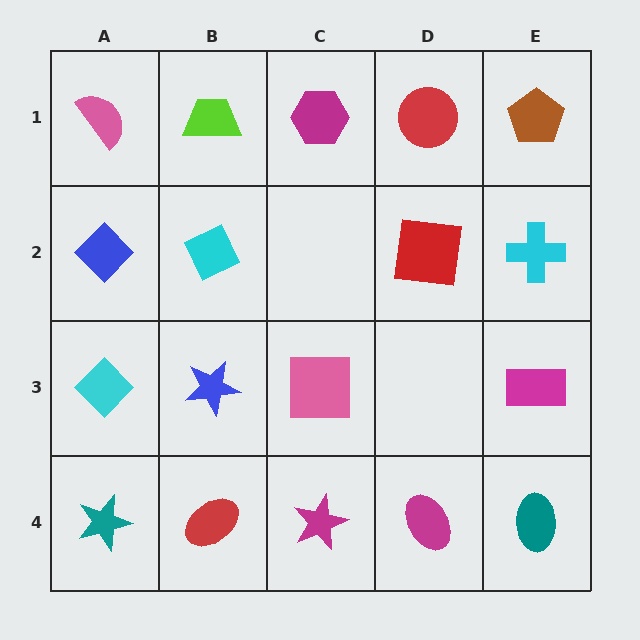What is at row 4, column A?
A teal star.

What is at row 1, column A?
A pink semicircle.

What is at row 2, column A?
A blue diamond.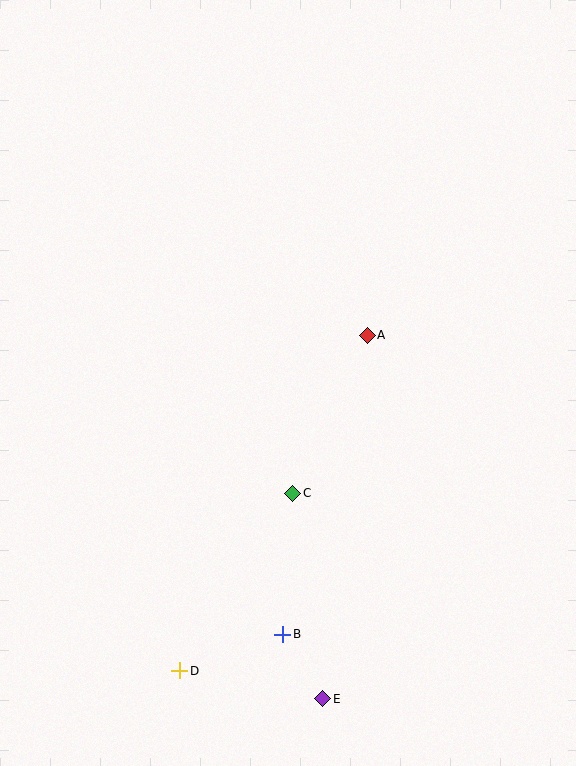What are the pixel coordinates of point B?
Point B is at (283, 634).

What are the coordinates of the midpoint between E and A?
The midpoint between E and A is at (345, 517).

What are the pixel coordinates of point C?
Point C is at (293, 493).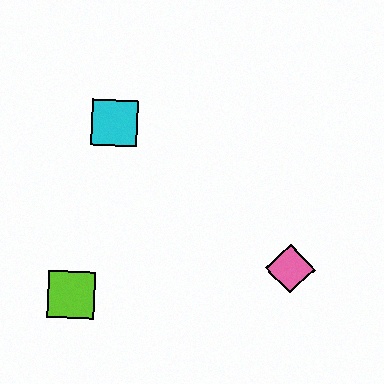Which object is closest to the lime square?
The cyan square is closest to the lime square.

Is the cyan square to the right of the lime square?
Yes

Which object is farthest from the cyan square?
The pink diamond is farthest from the cyan square.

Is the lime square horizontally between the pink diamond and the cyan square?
No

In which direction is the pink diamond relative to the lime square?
The pink diamond is to the right of the lime square.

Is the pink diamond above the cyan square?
No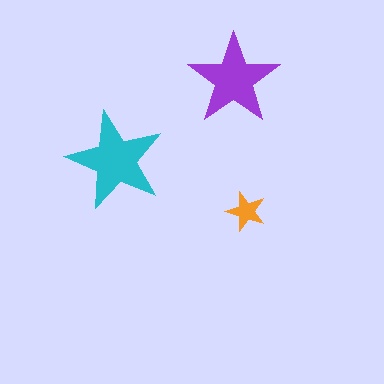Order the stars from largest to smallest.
the cyan one, the purple one, the orange one.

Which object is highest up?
The purple star is topmost.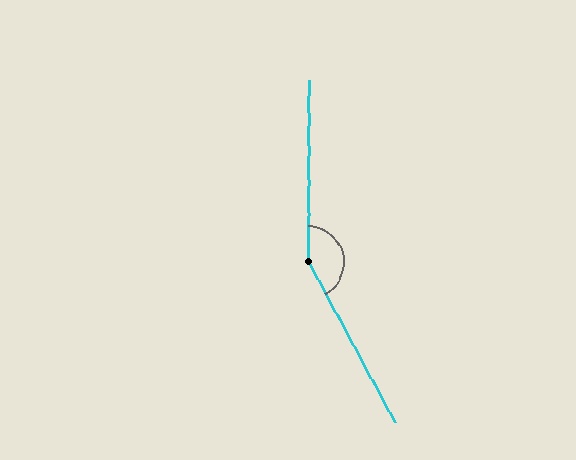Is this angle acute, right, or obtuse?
It is obtuse.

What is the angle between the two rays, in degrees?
Approximately 151 degrees.